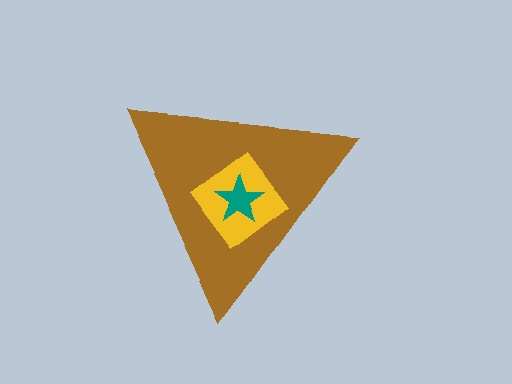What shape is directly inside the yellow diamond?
The teal star.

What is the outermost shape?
The brown triangle.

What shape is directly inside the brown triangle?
The yellow diamond.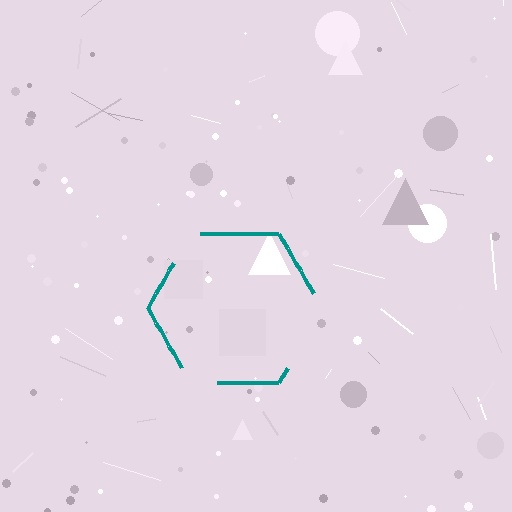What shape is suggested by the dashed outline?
The dashed outline suggests a hexagon.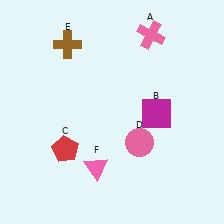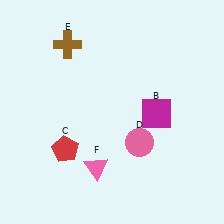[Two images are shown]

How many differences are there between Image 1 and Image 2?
There is 1 difference between the two images.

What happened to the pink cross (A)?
The pink cross (A) was removed in Image 2. It was in the top-right area of Image 1.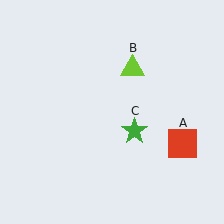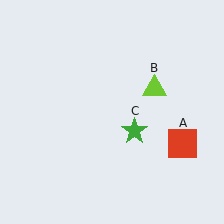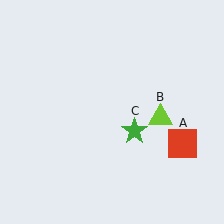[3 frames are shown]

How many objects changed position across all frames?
1 object changed position: lime triangle (object B).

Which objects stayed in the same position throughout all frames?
Red square (object A) and green star (object C) remained stationary.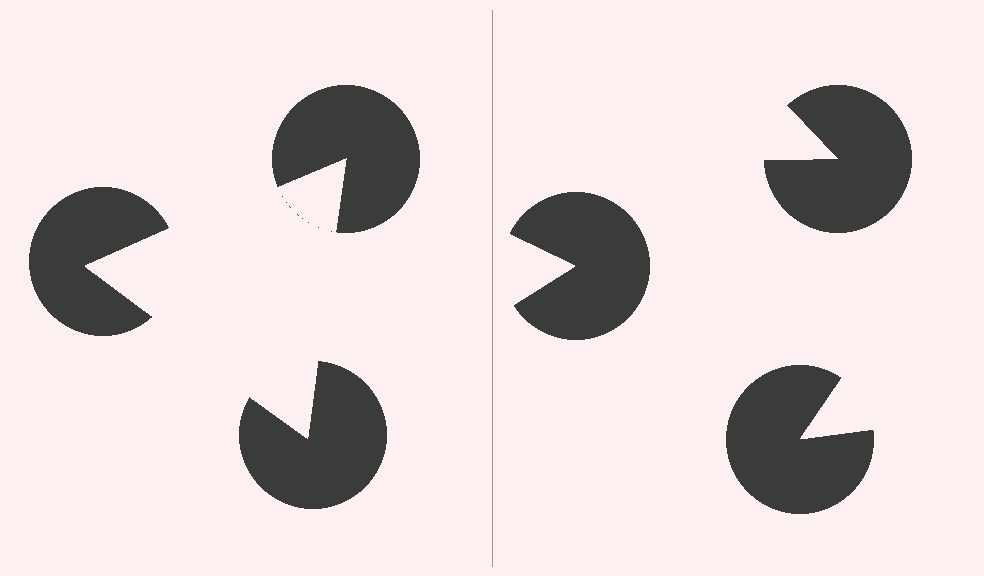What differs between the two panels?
The pac-man discs are positioned identically on both sides; only the wedge orientations differ. On the left they align to a triangle; on the right they are misaligned.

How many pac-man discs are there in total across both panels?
6 — 3 on each side.